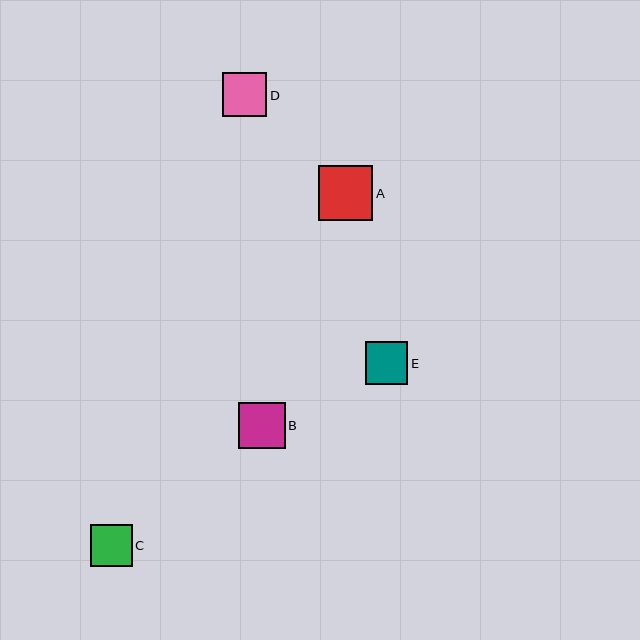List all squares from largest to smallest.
From largest to smallest: A, B, D, E, C.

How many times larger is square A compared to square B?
Square A is approximately 1.2 times the size of square B.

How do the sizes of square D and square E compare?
Square D and square E are approximately the same size.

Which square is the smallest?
Square C is the smallest with a size of approximately 41 pixels.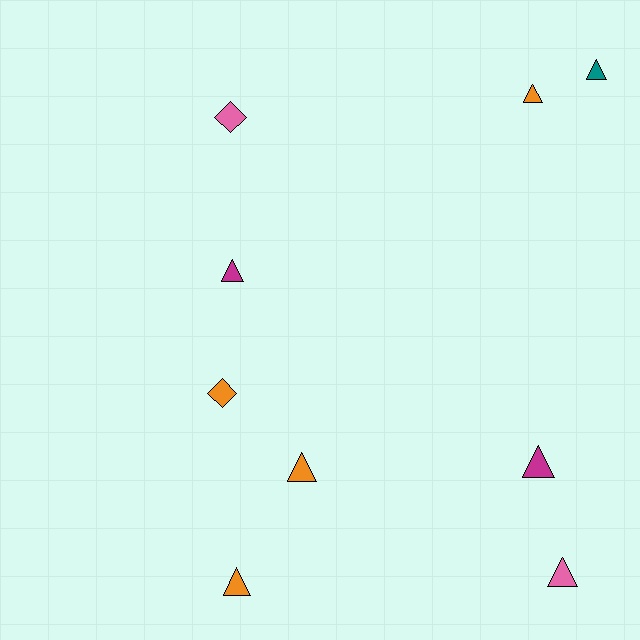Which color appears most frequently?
Orange, with 4 objects.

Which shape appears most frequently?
Triangle, with 7 objects.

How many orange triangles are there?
There are 3 orange triangles.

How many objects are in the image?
There are 9 objects.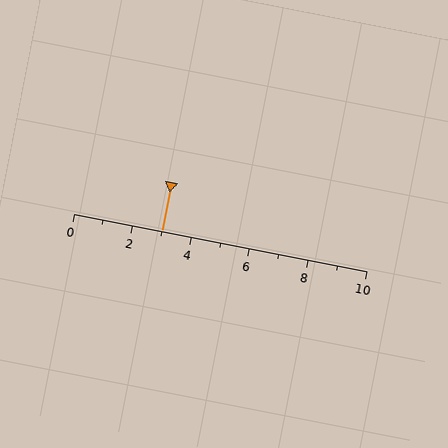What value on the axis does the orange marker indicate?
The marker indicates approximately 3.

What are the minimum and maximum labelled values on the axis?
The axis runs from 0 to 10.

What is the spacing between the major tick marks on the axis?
The major ticks are spaced 2 apart.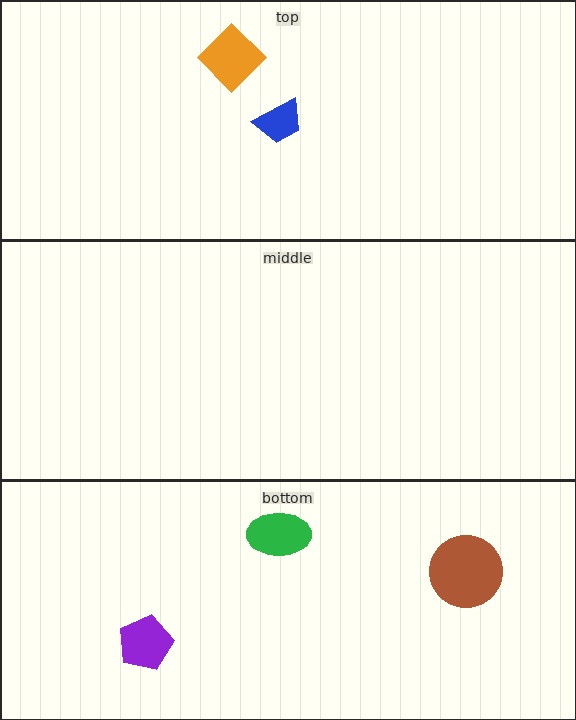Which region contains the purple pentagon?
The bottom region.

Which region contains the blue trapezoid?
The top region.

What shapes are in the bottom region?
The green ellipse, the purple pentagon, the brown circle.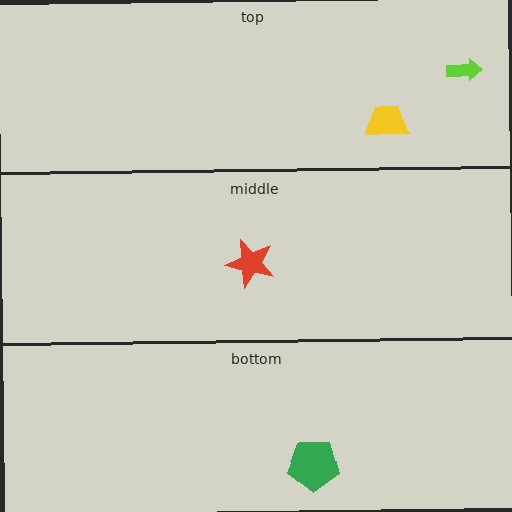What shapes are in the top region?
The lime arrow, the yellow trapezoid.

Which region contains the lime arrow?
The top region.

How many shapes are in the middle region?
1.